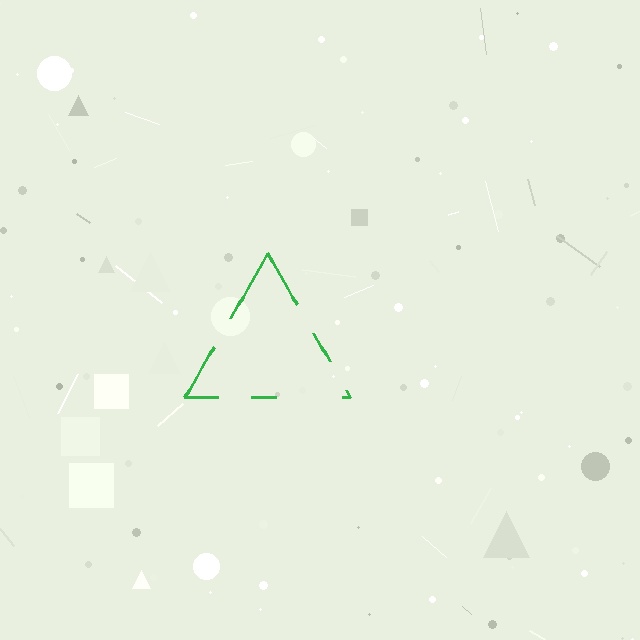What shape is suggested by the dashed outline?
The dashed outline suggests a triangle.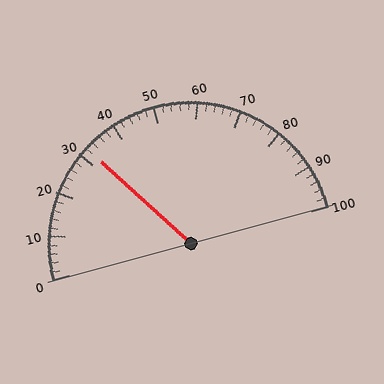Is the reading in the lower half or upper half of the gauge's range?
The reading is in the lower half of the range (0 to 100).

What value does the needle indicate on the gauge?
The needle indicates approximately 32.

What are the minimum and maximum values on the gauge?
The gauge ranges from 0 to 100.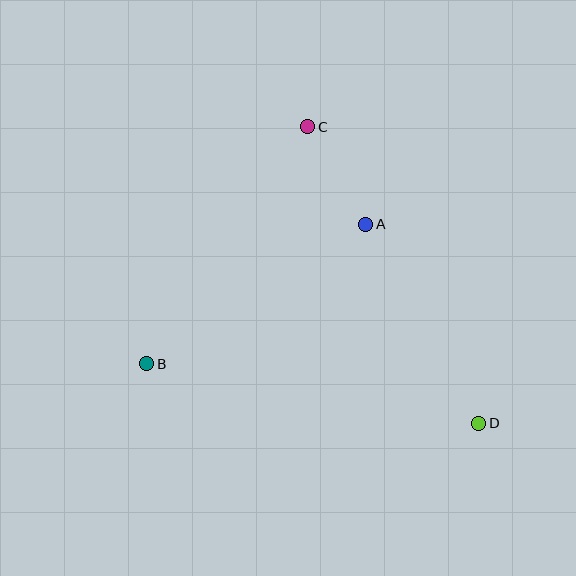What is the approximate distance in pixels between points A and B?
The distance between A and B is approximately 260 pixels.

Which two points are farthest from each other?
Points C and D are farthest from each other.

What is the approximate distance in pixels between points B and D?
The distance between B and D is approximately 337 pixels.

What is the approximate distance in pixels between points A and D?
The distance between A and D is approximately 229 pixels.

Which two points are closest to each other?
Points A and C are closest to each other.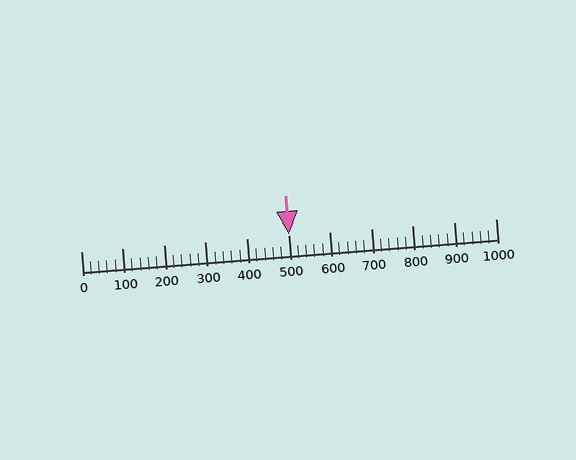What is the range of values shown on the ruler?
The ruler shows values from 0 to 1000.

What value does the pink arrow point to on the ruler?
The pink arrow points to approximately 500.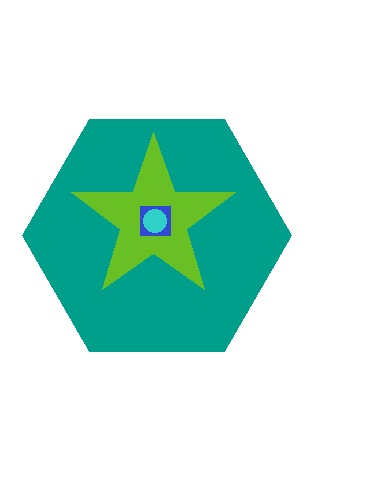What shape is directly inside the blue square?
The cyan circle.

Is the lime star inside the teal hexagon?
Yes.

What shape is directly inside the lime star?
The blue square.